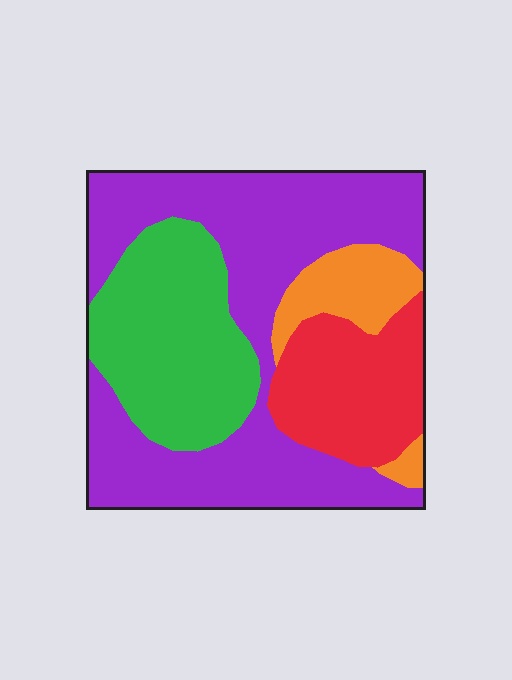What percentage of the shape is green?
Green takes up between a sixth and a third of the shape.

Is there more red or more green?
Green.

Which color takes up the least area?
Orange, at roughly 10%.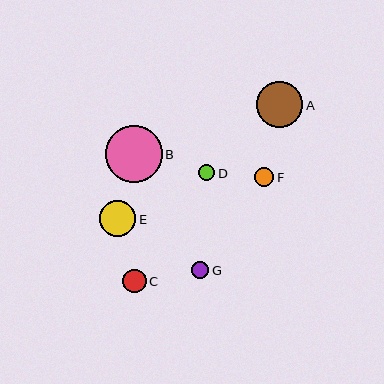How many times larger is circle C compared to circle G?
Circle C is approximately 1.3 times the size of circle G.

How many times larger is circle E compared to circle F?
Circle E is approximately 1.9 times the size of circle F.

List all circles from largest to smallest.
From largest to smallest: B, A, E, C, F, G, D.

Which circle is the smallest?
Circle D is the smallest with a size of approximately 16 pixels.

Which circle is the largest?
Circle B is the largest with a size of approximately 57 pixels.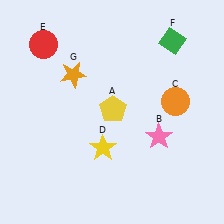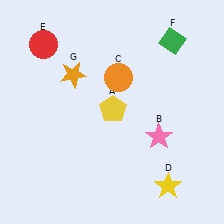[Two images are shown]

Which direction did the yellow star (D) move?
The yellow star (D) moved right.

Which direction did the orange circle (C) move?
The orange circle (C) moved left.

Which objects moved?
The objects that moved are: the orange circle (C), the yellow star (D).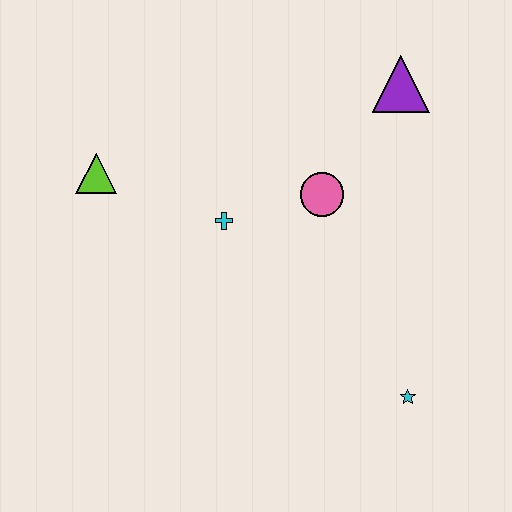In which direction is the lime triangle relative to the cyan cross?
The lime triangle is to the left of the cyan cross.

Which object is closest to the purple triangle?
The pink circle is closest to the purple triangle.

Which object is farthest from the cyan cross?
The cyan star is farthest from the cyan cross.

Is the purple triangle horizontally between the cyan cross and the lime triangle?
No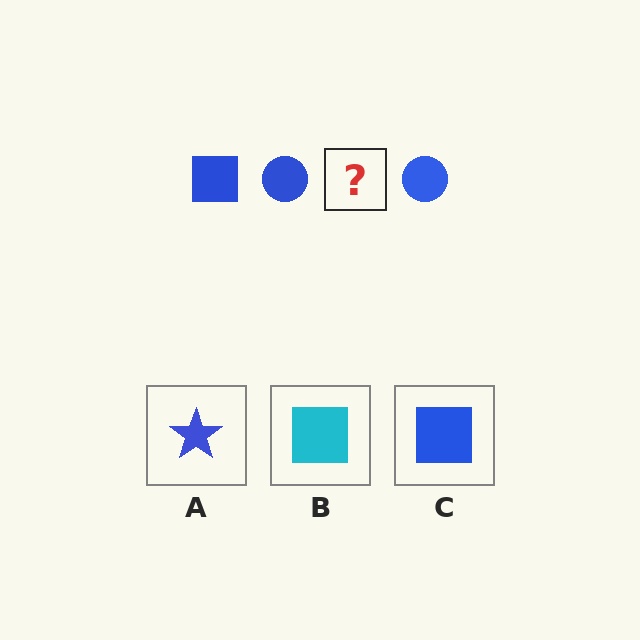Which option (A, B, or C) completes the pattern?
C.